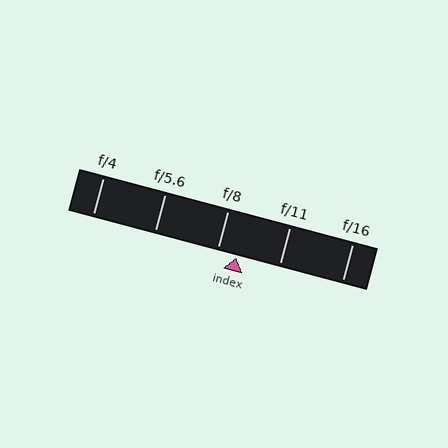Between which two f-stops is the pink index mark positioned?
The index mark is between f/8 and f/11.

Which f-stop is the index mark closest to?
The index mark is closest to f/8.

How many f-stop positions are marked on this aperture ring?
There are 5 f-stop positions marked.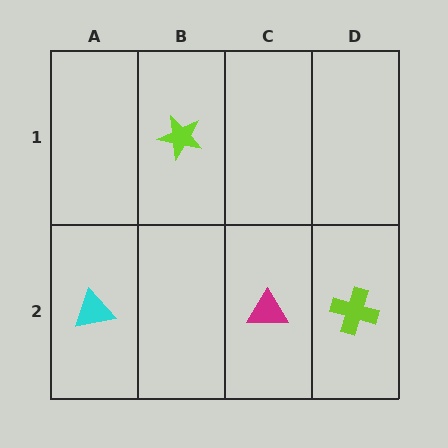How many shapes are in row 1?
1 shape.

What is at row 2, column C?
A magenta triangle.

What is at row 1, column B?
A lime star.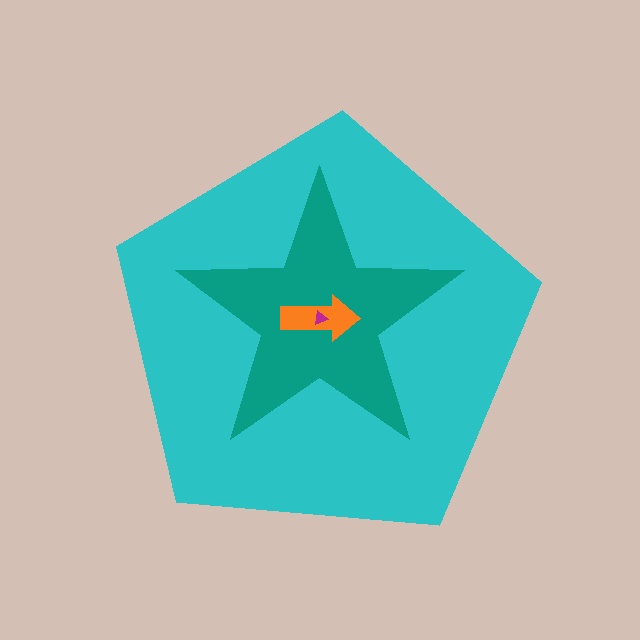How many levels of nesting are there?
4.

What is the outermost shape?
The cyan pentagon.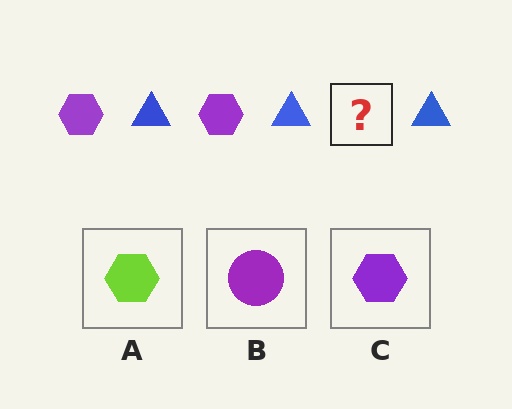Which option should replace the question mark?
Option C.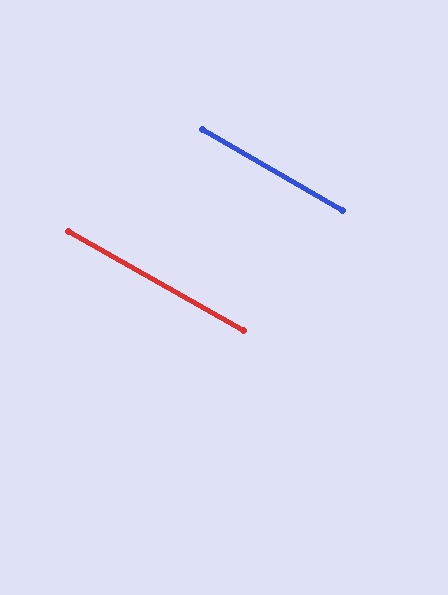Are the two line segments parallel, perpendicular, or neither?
Parallel — their directions differ by only 0.5°.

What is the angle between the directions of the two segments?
Approximately 1 degree.